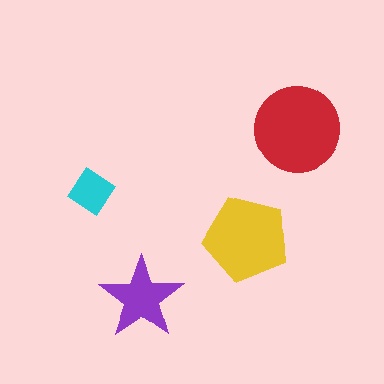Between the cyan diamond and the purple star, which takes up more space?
The purple star.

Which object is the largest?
The red circle.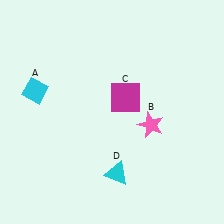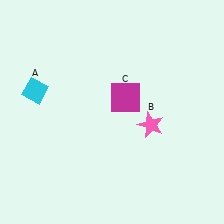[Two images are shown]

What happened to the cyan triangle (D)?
The cyan triangle (D) was removed in Image 2. It was in the bottom-right area of Image 1.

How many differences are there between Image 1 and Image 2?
There is 1 difference between the two images.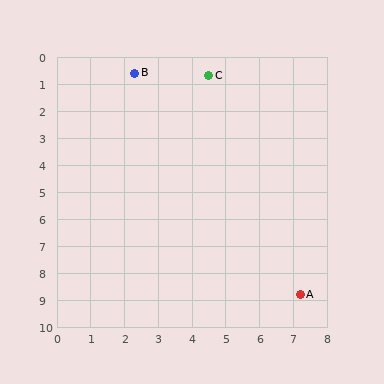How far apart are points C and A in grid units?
Points C and A are about 8.5 grid units apart.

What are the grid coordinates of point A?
Point A is at approximately (7.2, 8.8).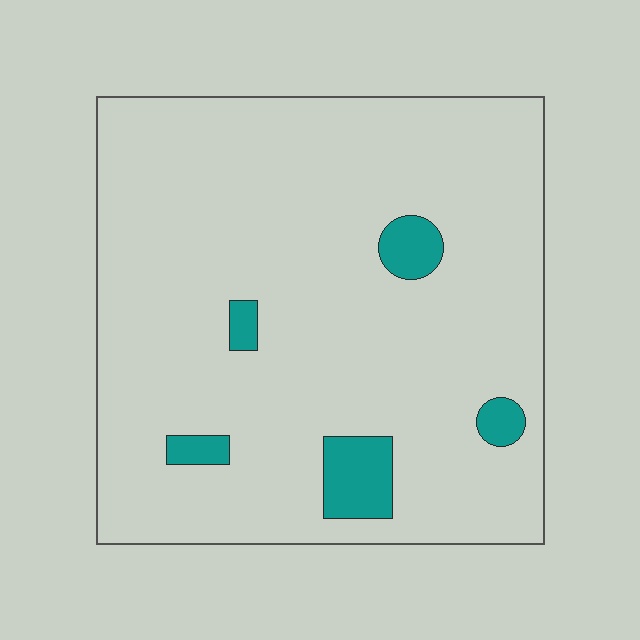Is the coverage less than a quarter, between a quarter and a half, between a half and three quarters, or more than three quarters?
Less than a quarter.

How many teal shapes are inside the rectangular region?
5.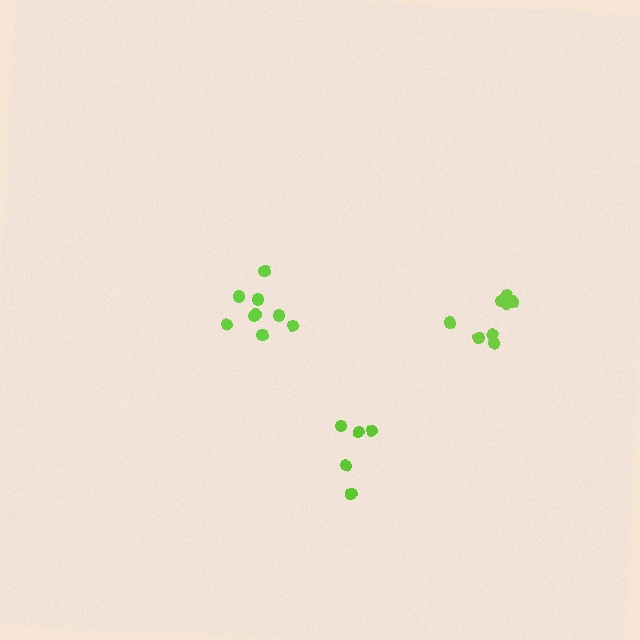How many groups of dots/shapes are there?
There are 3 groups.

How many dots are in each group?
Group 1: 5 dots, Group 2: 9 dots, Group 3: 8 dots (22 total).